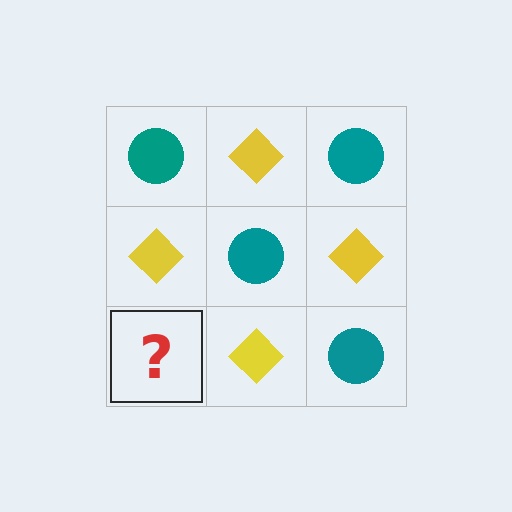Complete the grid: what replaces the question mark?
The question mark should be replaced with a teal circle.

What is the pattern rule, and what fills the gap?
The rule is that it alternates teal circle and yellow diamond in a checkerboard pattern. The gap should be filled with a teal circle.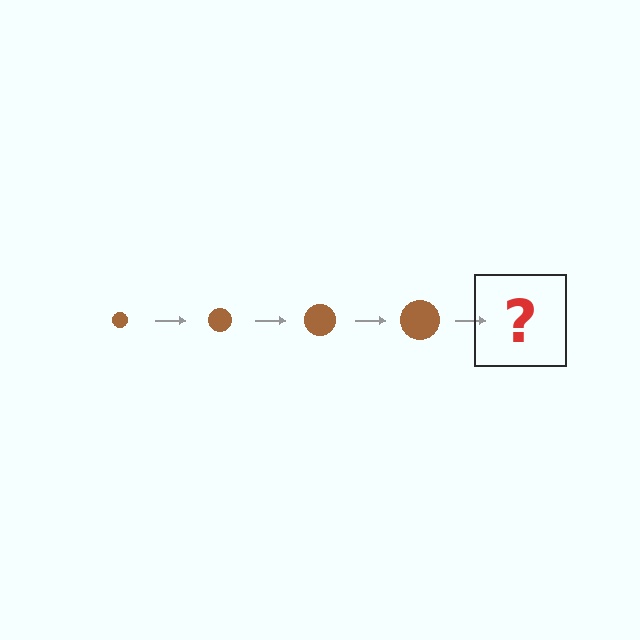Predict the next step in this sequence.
The next step is a brown circle, larger than the previous one.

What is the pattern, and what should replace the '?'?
The pattern is that the circle gets progressively larger each step. The '?' should be a brown circle, larger than the previous one.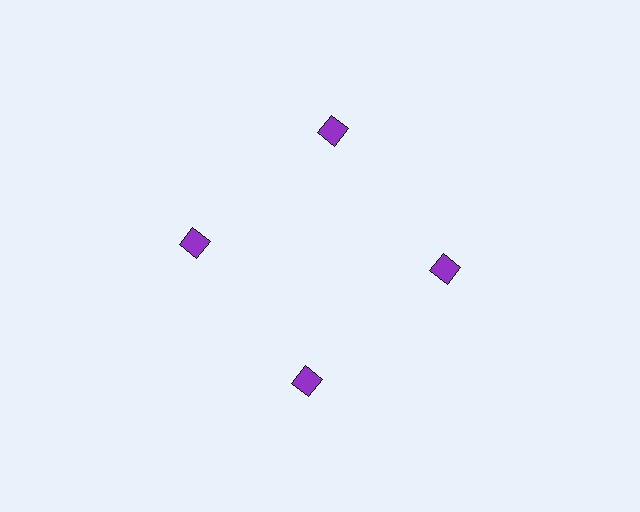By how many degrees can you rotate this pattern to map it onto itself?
The pattern maps onto itself every 90 degrees of rotation.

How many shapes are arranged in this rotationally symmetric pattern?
There are 4 shapes, arranged in 4 groups of 1.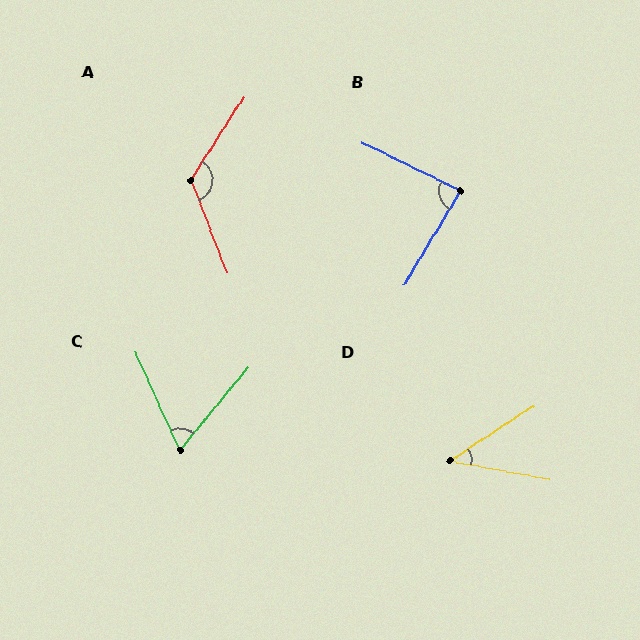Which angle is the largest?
A, at approximately 126 degrees.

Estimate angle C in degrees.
Approximately 64 degrees.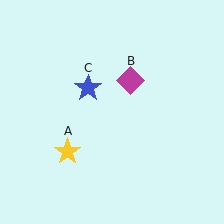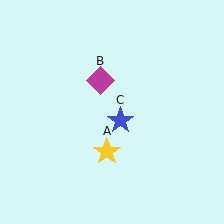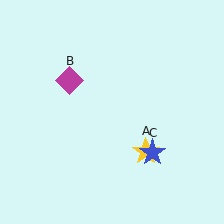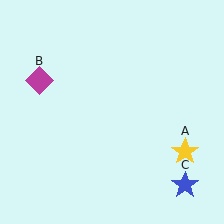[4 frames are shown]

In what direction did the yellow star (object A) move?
The yellow star (object A) moved right.